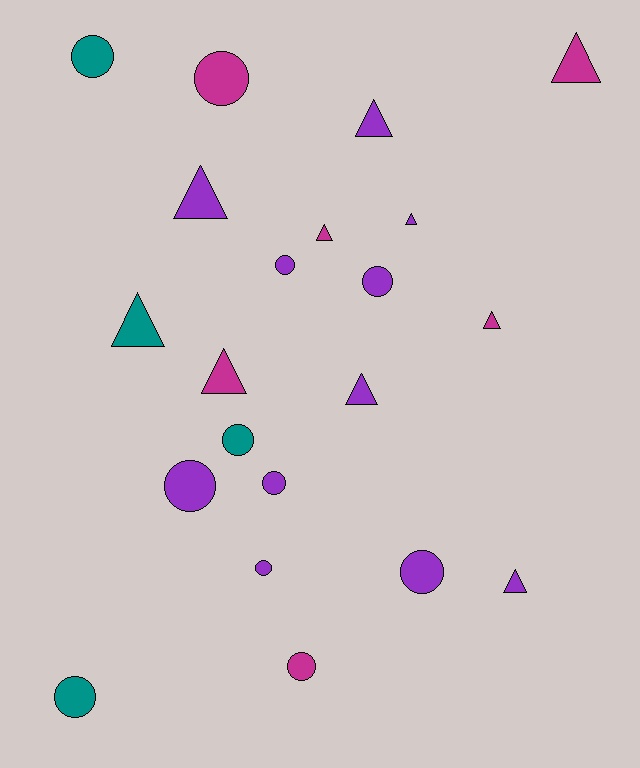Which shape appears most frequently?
Circle, with 11 objects.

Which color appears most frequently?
Purple, with 11 objects.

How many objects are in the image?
There are 21 objects.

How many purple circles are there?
There are 6 purple circles.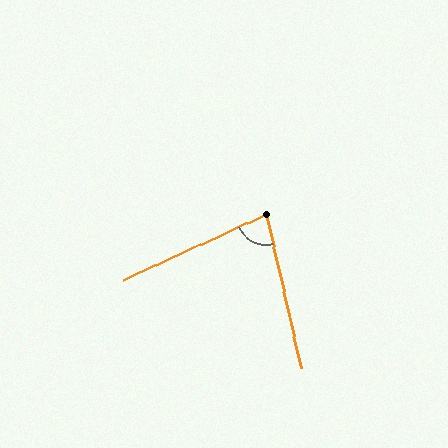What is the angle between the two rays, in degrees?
Approximately 78 degrees.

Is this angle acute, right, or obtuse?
It is acute.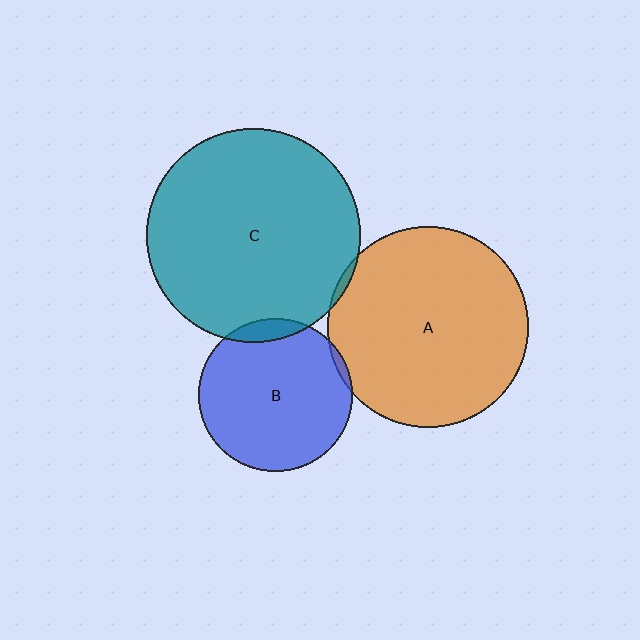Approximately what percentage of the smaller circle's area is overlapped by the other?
Approximately 5%.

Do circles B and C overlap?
Yes.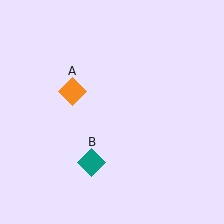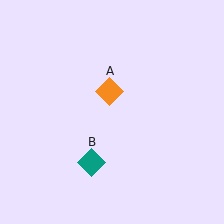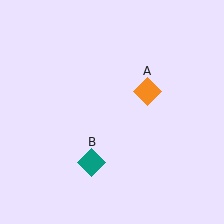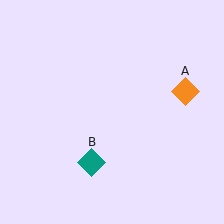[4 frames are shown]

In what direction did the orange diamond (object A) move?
The orange diamond (object A) moved right.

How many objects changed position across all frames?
1 object changed position: orange diamond (object A).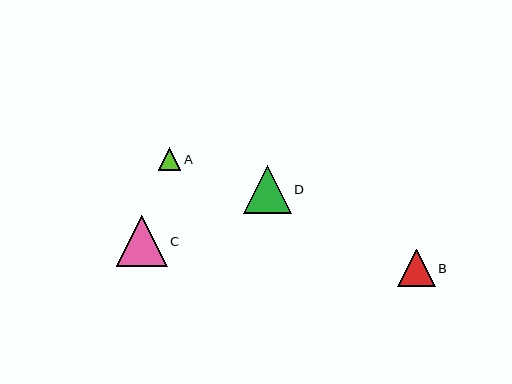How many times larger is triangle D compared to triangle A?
Triangle D is approximately 2.1 times the size of triangle A.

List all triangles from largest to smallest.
From largest to smallest: C, D, B, A.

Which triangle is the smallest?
Triangle A is the smallest with a size of approximately 23 pixels.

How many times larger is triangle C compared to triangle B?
Triangle C is approximately 1.4 times the size of triangle B.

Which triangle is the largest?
Triangle C is the largest with a size of approximately 51 pixels.